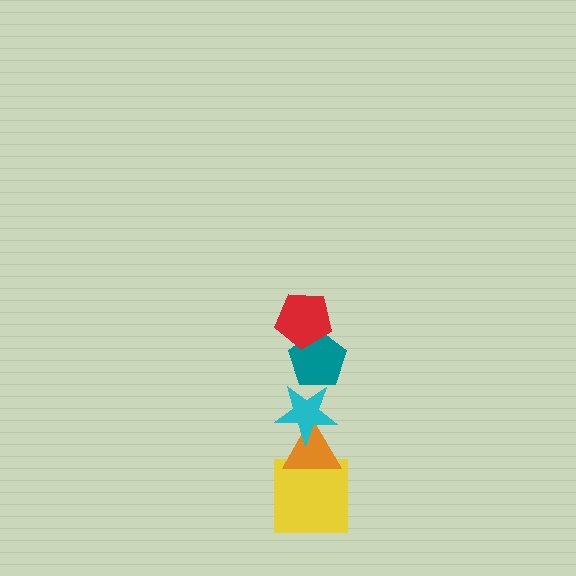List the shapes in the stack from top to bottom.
From top to bottom: the red pentagon, the teal pentagon, the cyan star, the orange triangle, the yellow square.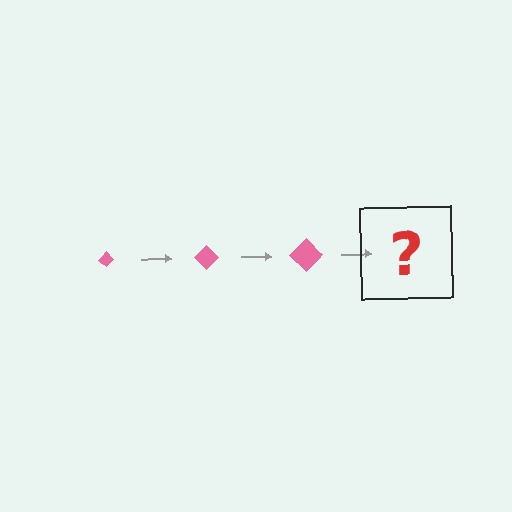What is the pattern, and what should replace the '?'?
The pattern is that the diamond gets progressively larger each step. The '?' should be a pink diamond, larger than the previous one.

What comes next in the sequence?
The next element should be a pink diamond, larger than the previous one.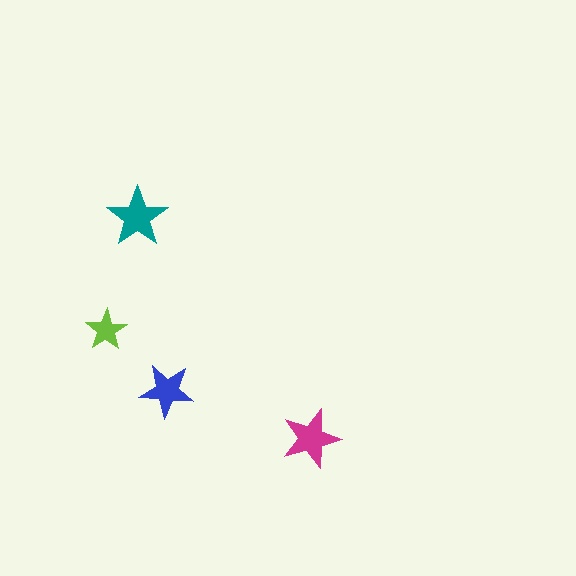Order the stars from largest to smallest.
the teal one, the magenta one, the blue one, the lime one.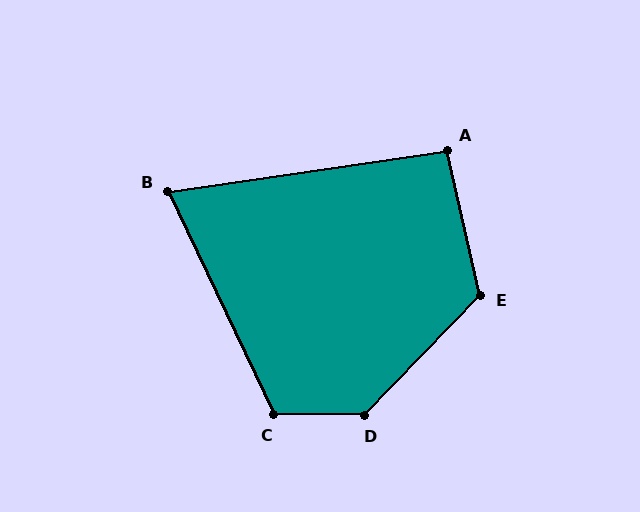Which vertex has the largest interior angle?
D, at approximately 134 degrees.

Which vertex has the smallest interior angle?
B, at approximately 73 degrees.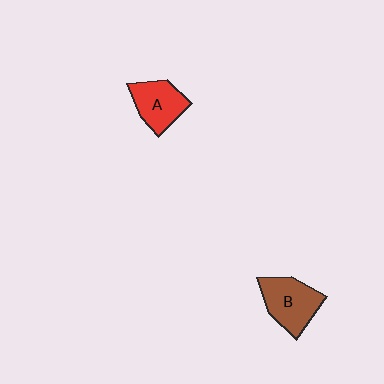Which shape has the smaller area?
Shape A (red).